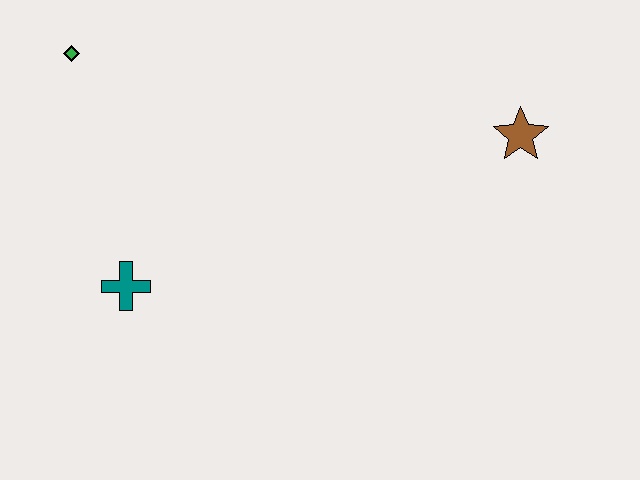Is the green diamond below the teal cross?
No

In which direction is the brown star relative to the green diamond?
The brown star is to the right of the green diamond.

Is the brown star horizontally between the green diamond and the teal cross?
No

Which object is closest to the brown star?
The teal cross is closest to the brown star.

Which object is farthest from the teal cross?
The brown star is farthest from the teal cross.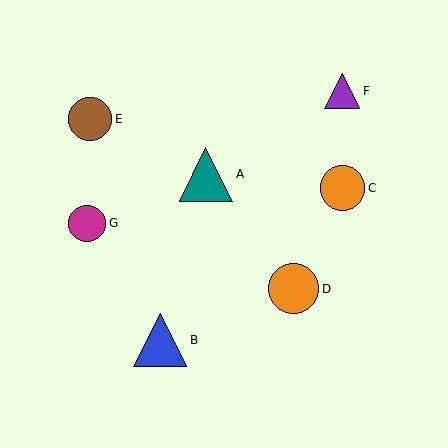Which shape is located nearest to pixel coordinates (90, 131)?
The brown circle (labeled E) at (90, 119) is nearest to that location.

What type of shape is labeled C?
Shape C is an orange circle.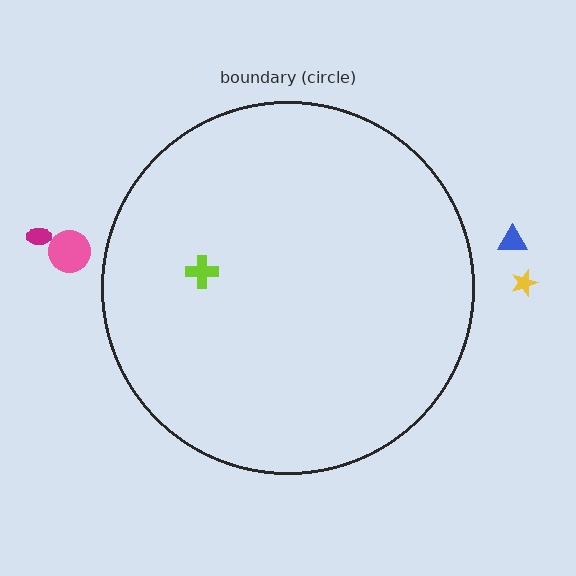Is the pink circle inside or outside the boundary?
Outside.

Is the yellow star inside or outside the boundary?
Outside.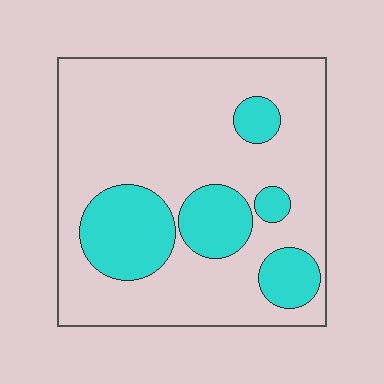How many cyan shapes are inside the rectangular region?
5.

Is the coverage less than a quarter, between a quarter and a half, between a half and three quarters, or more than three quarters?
Less than a quarter.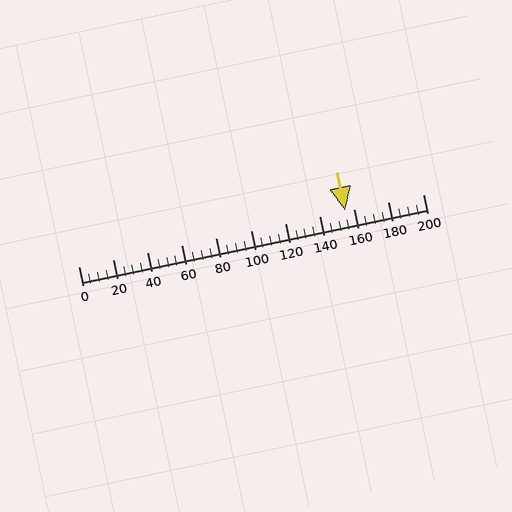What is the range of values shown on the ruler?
The ruler shows values from 0 to 200.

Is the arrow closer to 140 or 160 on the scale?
The arrow is closer to 160.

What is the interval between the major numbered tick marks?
The major tick marks are spaced 20 units apart.